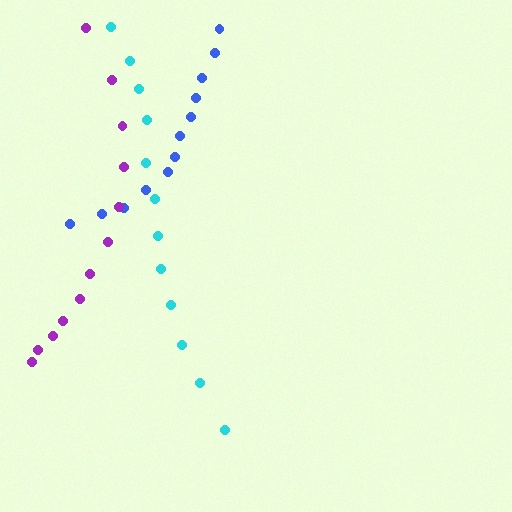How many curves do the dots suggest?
There are 3 distinct paths.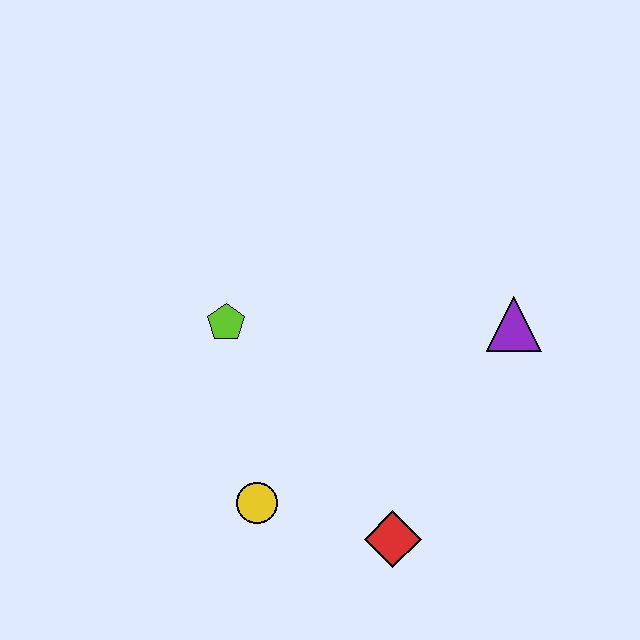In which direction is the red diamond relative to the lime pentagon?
The red diamond is below the lime pentagon.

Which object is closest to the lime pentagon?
The yellow circle is closest to the lime pentagon.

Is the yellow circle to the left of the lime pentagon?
No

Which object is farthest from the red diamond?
The lime pentagon is farthest from the red diamond.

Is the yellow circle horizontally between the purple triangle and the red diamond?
No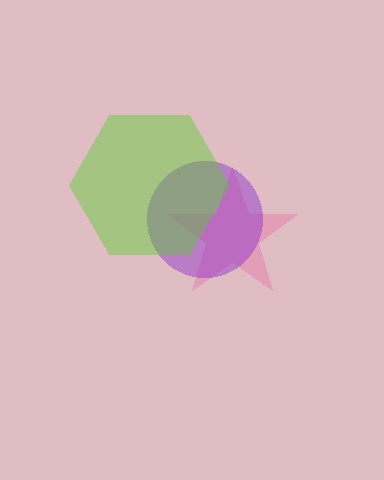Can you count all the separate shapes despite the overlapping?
Yes, there are 3 separate shapes.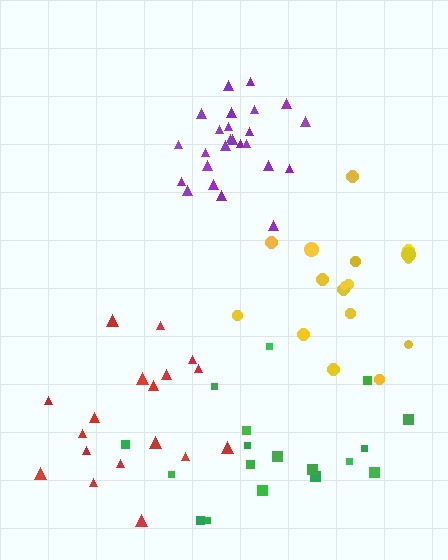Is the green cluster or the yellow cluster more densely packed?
Yellow.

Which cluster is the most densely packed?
Purple.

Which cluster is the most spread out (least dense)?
Green.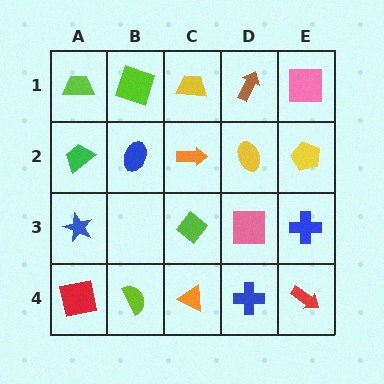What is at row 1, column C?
A yellow trapezoid.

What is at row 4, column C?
An orange triangle.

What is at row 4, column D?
A blue cross.